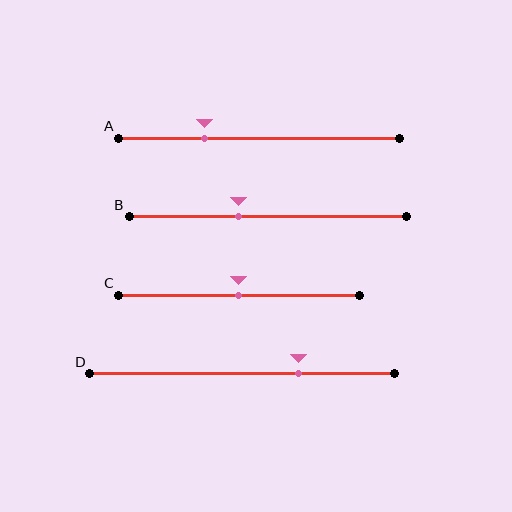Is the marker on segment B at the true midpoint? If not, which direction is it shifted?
No, the marker on segment B is shifted to the left by about 11% of the segment length.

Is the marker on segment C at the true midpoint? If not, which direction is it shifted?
Yes, the marker on segment C is at the true midpoint.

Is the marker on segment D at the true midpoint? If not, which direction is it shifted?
No, the marker on segment D is shifted to the right by about 19% of the segment length.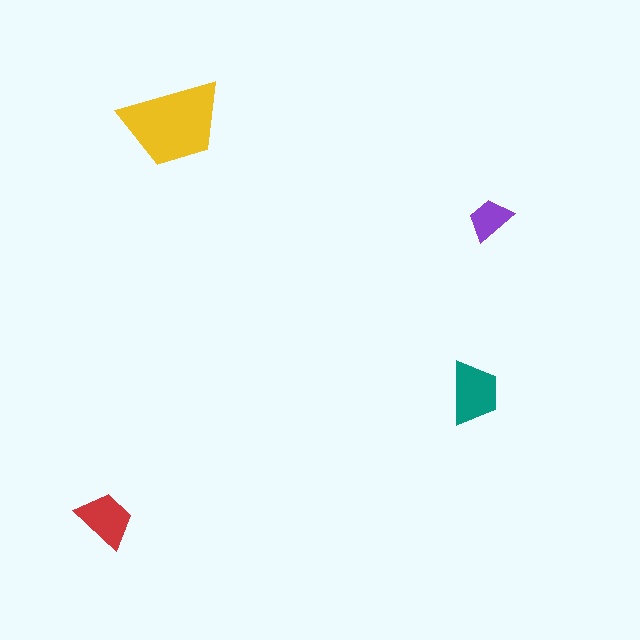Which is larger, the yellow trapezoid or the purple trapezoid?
The yellow one.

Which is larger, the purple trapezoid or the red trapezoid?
The red one.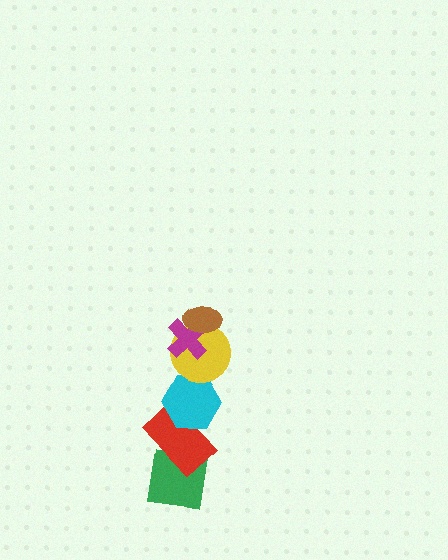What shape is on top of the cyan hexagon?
The yellow circle is on top of the cyan hexagon.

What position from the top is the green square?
The green square is 6th from the top.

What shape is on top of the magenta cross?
The brown ellipse is on top of the magenta cross.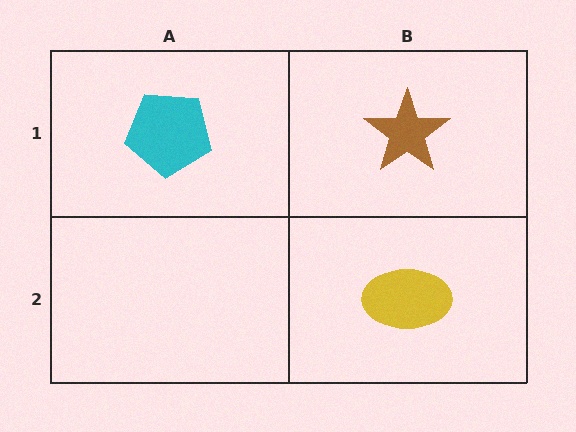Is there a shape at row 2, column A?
No, that cell is empty.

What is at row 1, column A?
A cyan pentagon.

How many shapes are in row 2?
1 shape.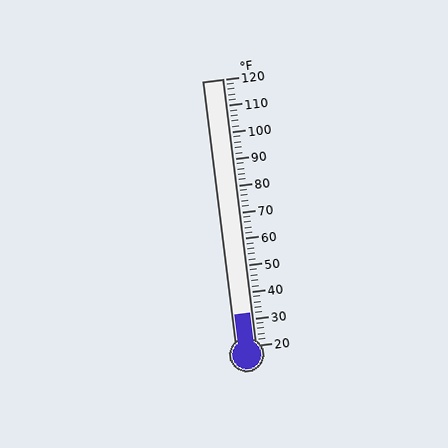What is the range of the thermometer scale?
The thermometer scale ranges from 20°F to 120°F.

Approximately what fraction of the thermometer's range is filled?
The thermometer is filled to approximately 10% of its range.